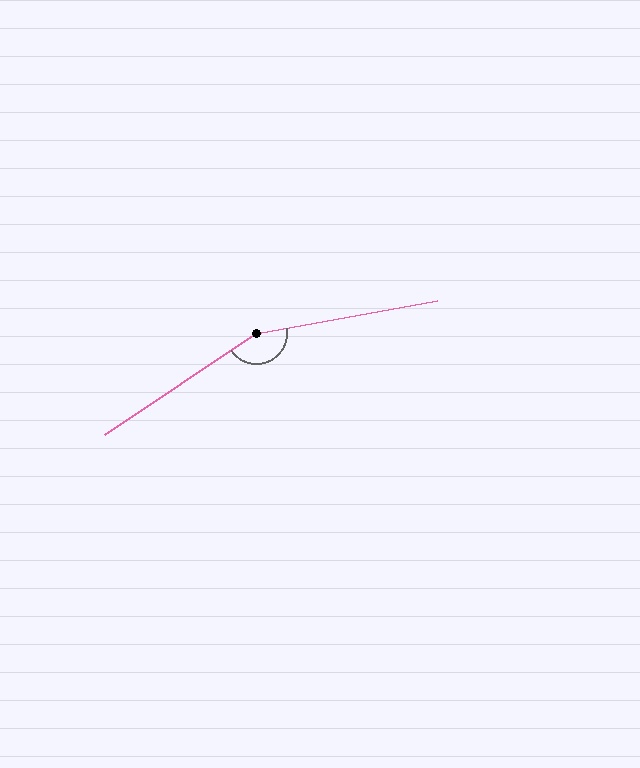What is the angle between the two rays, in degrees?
Approximately 156 degrees.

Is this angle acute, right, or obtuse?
It is obtuse.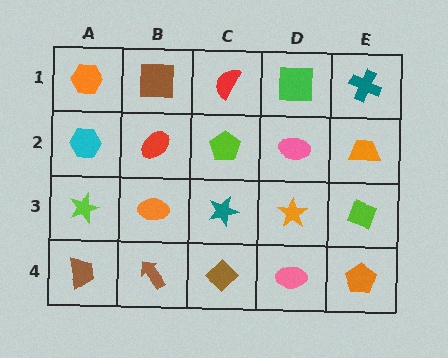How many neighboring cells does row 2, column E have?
3.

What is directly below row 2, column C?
A teal star.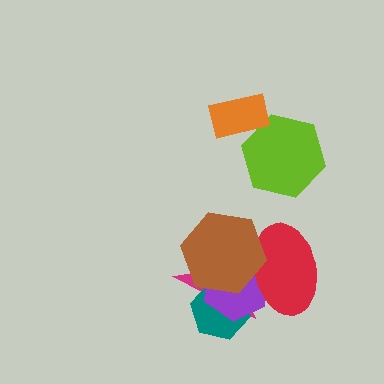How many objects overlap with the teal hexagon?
3 objects overlap with the teal hexagon.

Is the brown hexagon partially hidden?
No, no other shape covers it.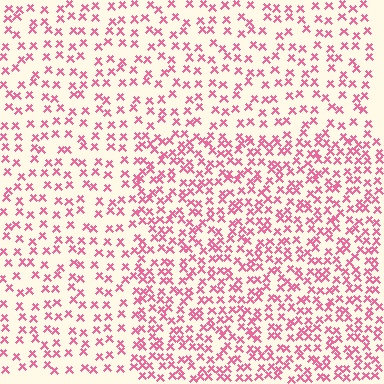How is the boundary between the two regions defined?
The boundary is defined by a change in element density (approximately 1.7x ratio). All elements are the same color, size, and shape.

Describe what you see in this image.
The image contains small pink elements arranged at two different densities. A rectangle-shaped region is visible where the elements are more densely packed than the surrounding area.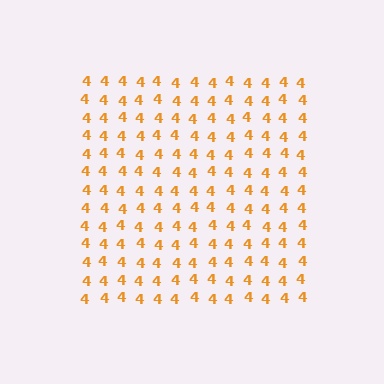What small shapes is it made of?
It is made of small digit 4's.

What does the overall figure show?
The overall figure shows a square.